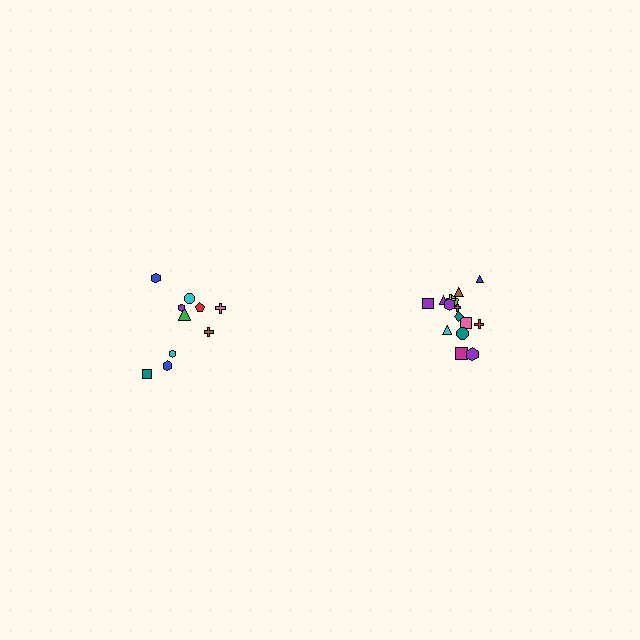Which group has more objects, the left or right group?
The right group.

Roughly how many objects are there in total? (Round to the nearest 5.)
Roughly 25 objects in total.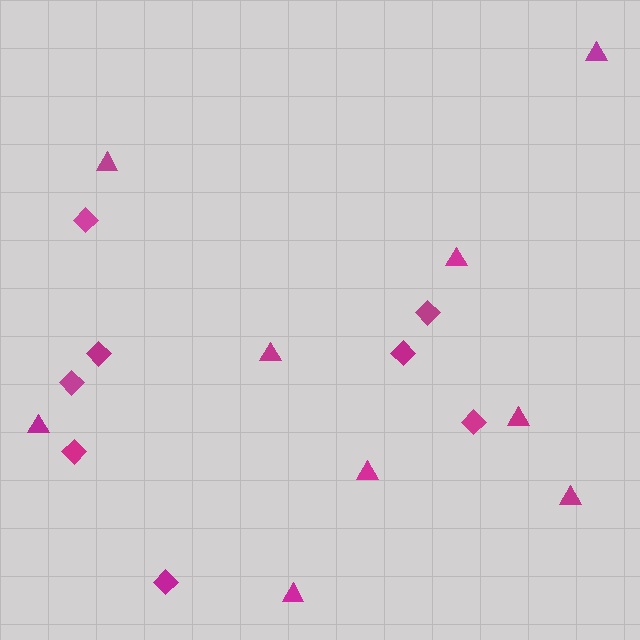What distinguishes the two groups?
There are 2 groups: one group of triangles (9) and one group of diamonds (8).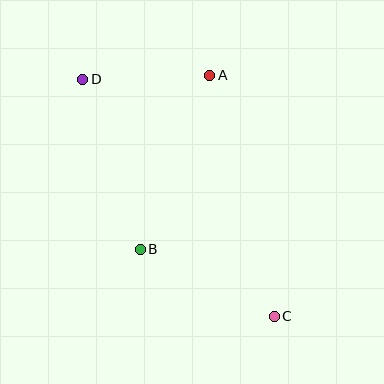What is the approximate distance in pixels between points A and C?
The distance between A and C is approximately 249 pixels.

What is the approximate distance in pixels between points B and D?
The distance between B and D is approximately 179 pixels.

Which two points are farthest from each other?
Points C and D are farthest from each other.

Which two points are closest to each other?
Points A and D are closest to each other.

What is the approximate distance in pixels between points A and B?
The distance between A and B is approximately 188 pixels.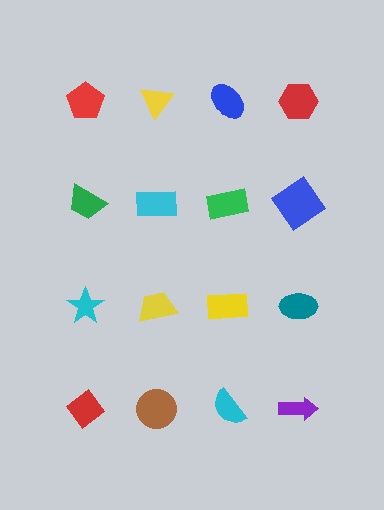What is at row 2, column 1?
A green trapezoid.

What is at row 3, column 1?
A cyan star.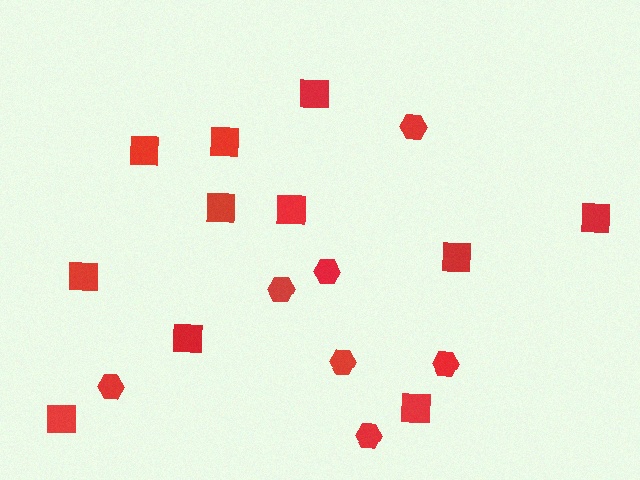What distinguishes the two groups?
There are 2 groups: one group of hexagons (7) and one group of squares (11).